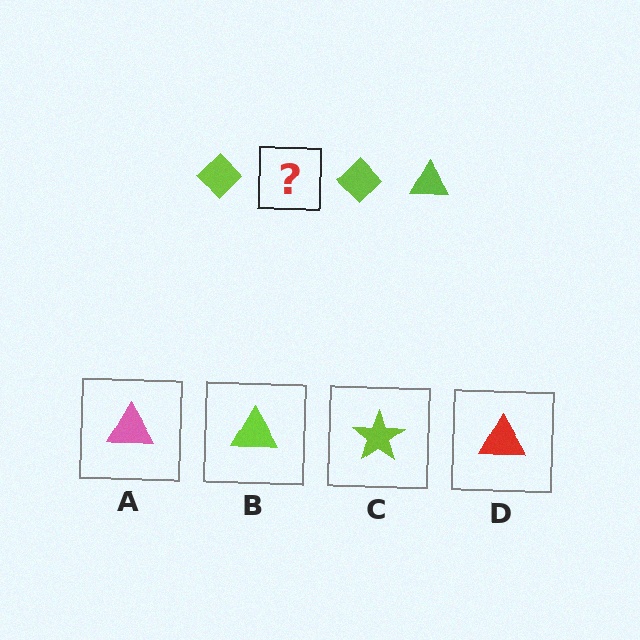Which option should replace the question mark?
Option B.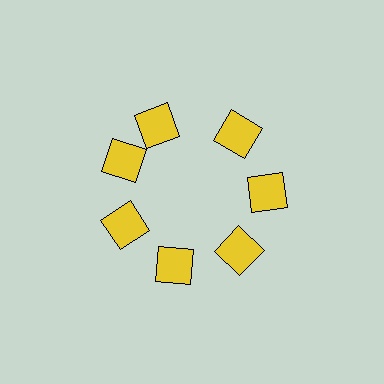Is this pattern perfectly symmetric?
No. The 7 yellow squares are arranged in a ring, but one element near the 12 o'clock position is rotated out of alignment along the ring, breaking the 7-fold rotational symmetry.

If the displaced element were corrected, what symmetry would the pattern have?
It would have 7-fold rotational symmetry — the pattern would map onto itself every 51 degrees.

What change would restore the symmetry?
The symmetry would be restored by rotating it back into even spacing with its neighbors so that all 7 squares sit at equal angles and equal distance from the center.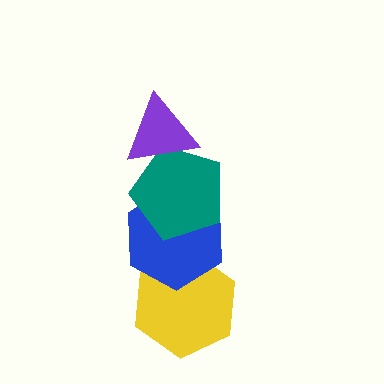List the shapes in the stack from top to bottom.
From top to bottom: the purple triangle, the teal pentagon, the blue hexagon, the yellow hexagon.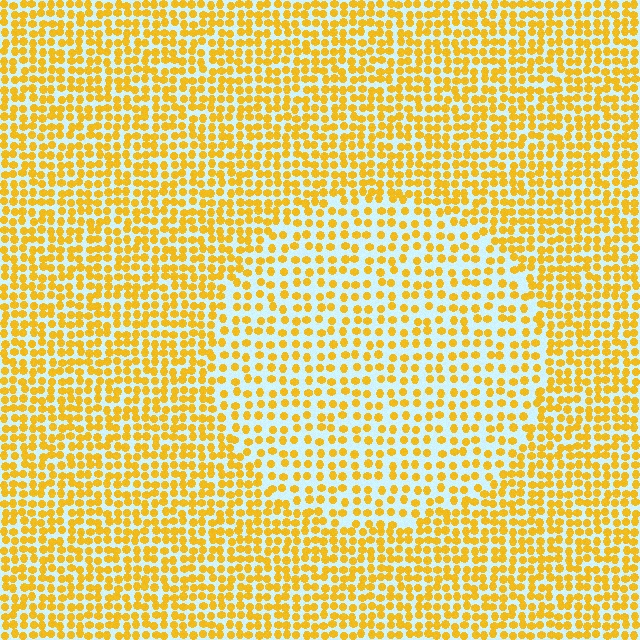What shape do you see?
I see a circle.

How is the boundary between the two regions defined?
The boundary is defined by a change in element density (approximately 1.6x ratio). All elements are the same color, size, and shape.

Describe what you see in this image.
The image contains small yellow elements arranged at two different densities. A circle-shaped region is visible where the elements are less densely packed than the surrounding area.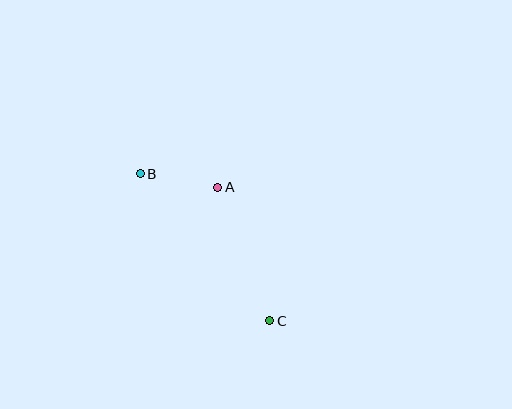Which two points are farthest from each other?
Points B and C are farthest from each other.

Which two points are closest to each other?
Points A and B are closest to each other.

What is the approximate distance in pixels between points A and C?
The distance between A and C is approximately 143 pixels.